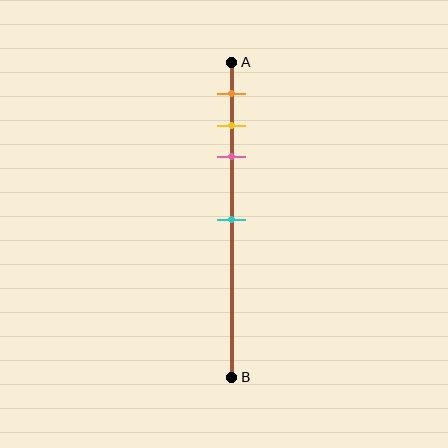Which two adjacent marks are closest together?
The yellow and pink marks are the closest adjacent pair.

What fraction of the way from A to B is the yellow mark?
The yellow mark is approximately 20% (0.2) of the way from A to B.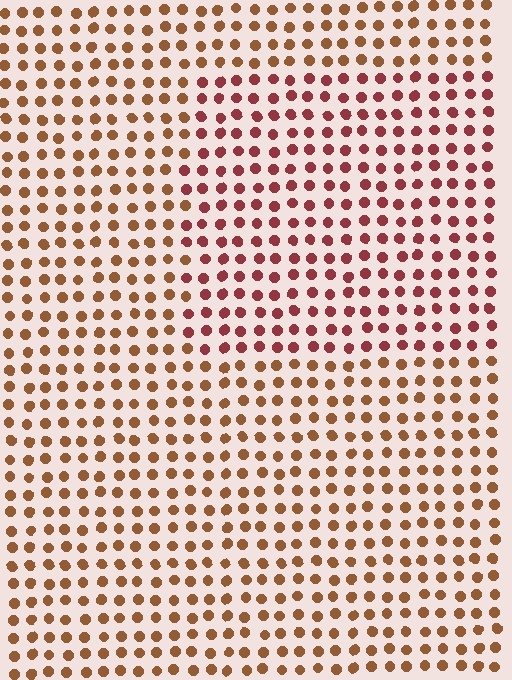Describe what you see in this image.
The image is filled with small brown elements in a uniform arrangement. A rectangle-shaped region is visible where the elements are tinted to a slightly different hue, forming a subtle color boundary.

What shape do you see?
I see a rectangle.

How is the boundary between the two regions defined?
The boundary is defined purely by a slight shift in hue (about 31 degrees). Spacing, size, and orientation are identical on both sides.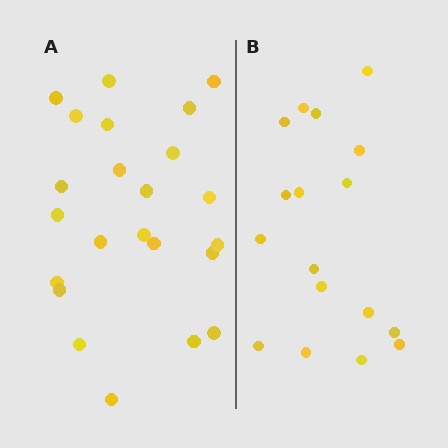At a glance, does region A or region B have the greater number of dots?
Region A (the left region) has more dots.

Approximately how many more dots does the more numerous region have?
Region A has about 6 more dots than region B.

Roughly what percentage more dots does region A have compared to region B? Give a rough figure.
About 35% more.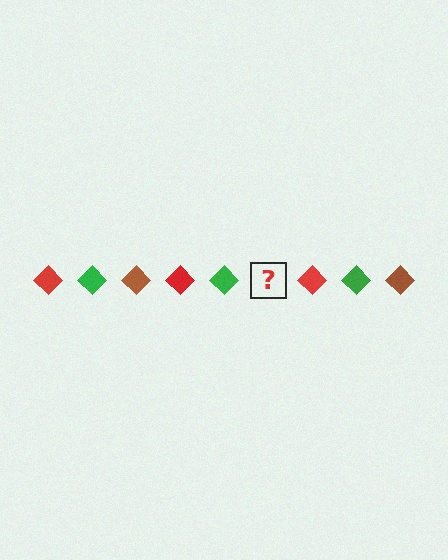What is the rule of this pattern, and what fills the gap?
The rule is that the pattern cycles through red, green, brown diamonds. The gap should be filled with a brown diamond.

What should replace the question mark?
The question mark should be replaced with a brown diamond.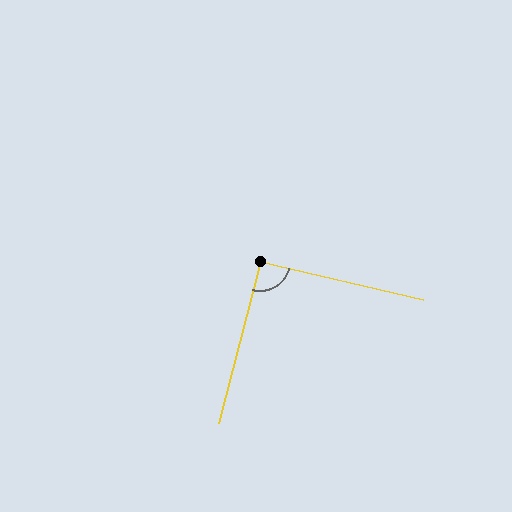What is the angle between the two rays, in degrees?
Approximately 91 degrees.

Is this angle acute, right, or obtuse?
It is approximately a right angle.